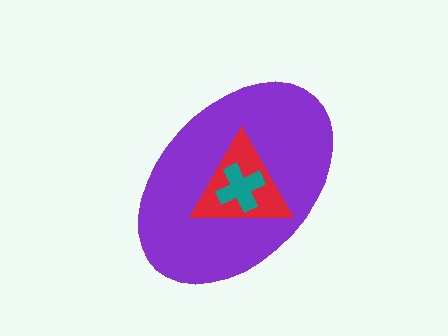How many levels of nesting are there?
3.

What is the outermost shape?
The purple ellipse.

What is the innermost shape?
The teal cross.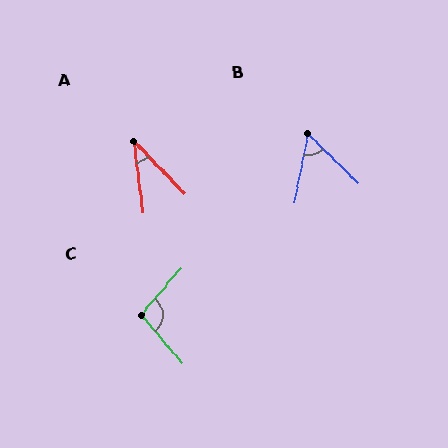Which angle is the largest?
C, at approximately 99 degrees.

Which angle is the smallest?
A, at approximately 37 degrees.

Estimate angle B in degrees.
Approximately 57 degrees.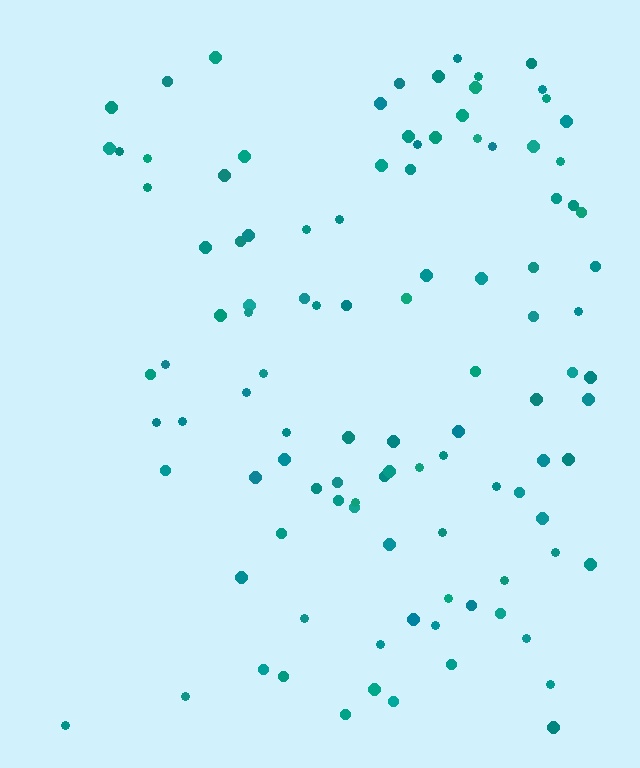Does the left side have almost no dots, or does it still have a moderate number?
Still a moderate number, just noticeably fewer than the right.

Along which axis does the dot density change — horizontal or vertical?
Horizontal.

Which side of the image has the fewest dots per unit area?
The left.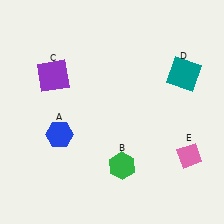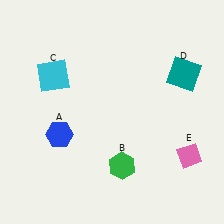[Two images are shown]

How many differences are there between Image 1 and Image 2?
There is 1 difference between the two images.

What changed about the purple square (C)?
In Image 1, C is purple. In Image 2, it changed to cyan.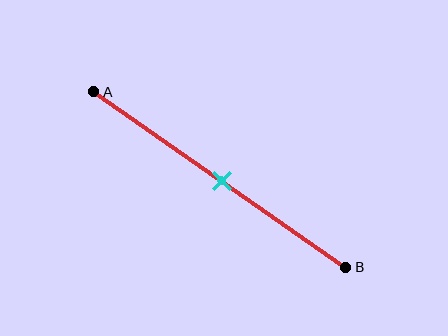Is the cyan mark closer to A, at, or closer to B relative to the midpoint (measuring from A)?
The cyan mark is approximately at the midpoint of segment AB.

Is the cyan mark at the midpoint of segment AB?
Yes, the mark is approximately at the midpoint.